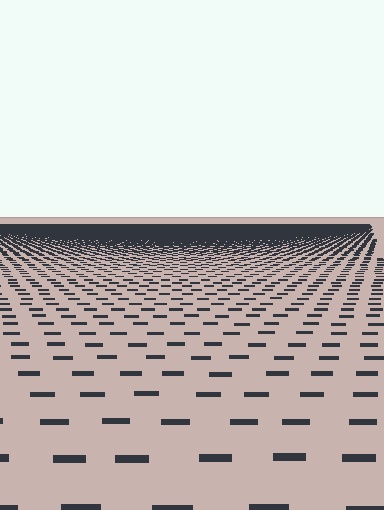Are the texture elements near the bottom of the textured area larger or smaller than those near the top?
Larger. Near the bottom, elements are closer to the viewer and appear at a bigger on-screen size.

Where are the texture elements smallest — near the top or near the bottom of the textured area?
Near the top.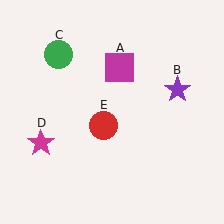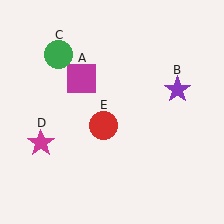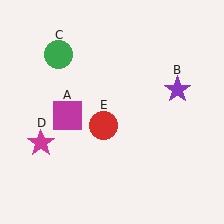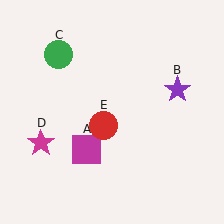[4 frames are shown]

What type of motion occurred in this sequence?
The magenta square (object A) rotated counterclockwise around the center of the scene.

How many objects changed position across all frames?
1 object changed position: magenta square (object A).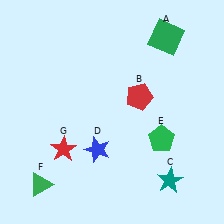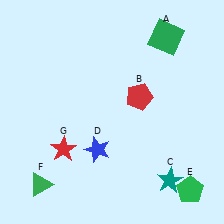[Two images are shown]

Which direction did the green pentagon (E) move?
The green pentagon (E) moved down.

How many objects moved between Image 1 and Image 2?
1 object moved between the two images.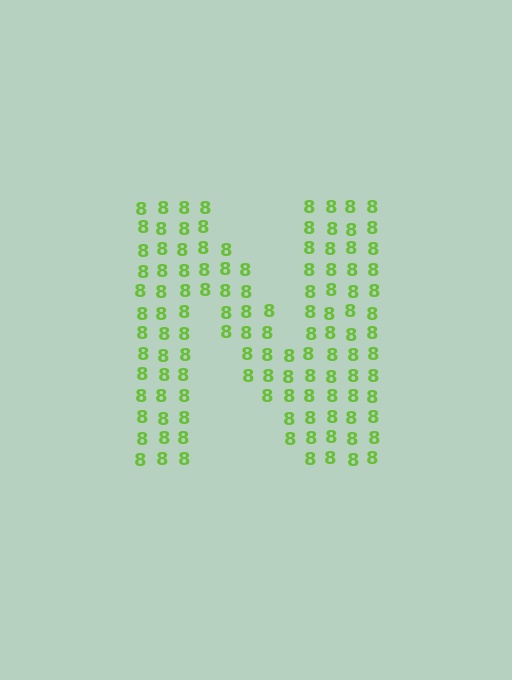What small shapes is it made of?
It is made of small digit 8's.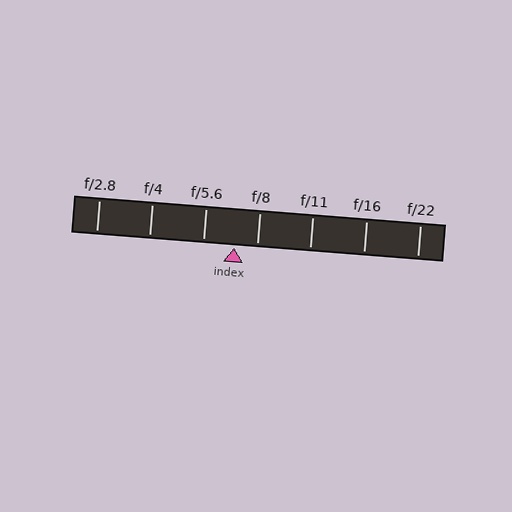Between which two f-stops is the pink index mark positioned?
The index mark is between f/5.6 and f/8.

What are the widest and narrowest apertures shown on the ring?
The widest aperture shown is f/2.8 and the narrowest is f/22.